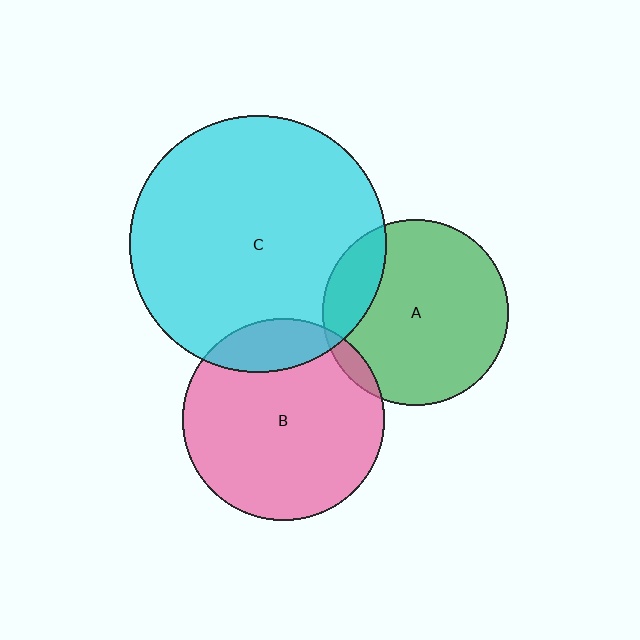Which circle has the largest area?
Circle C (cyan).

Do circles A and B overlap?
Yes.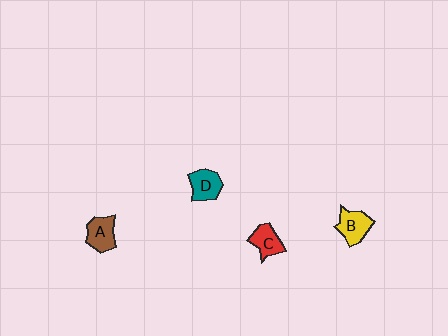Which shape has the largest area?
Shape B (yellow).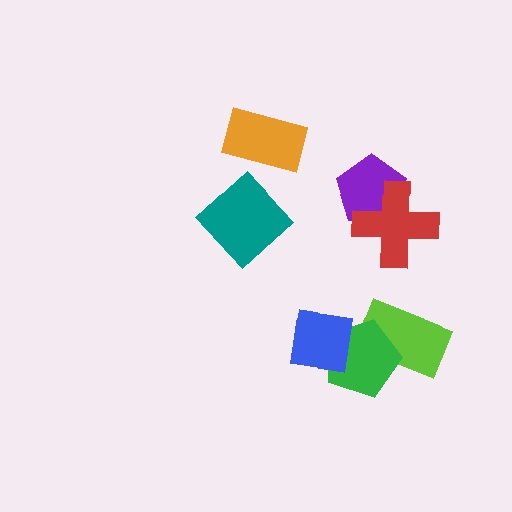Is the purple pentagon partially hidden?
Yes, it is partially covered by another shape.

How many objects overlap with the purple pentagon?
1 object overlaps with the purple pentagon.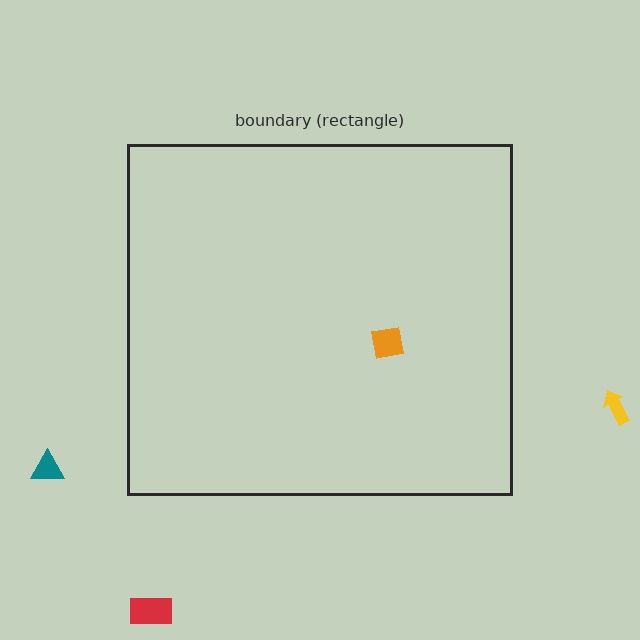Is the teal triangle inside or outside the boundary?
Outside.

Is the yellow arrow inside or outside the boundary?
Outside.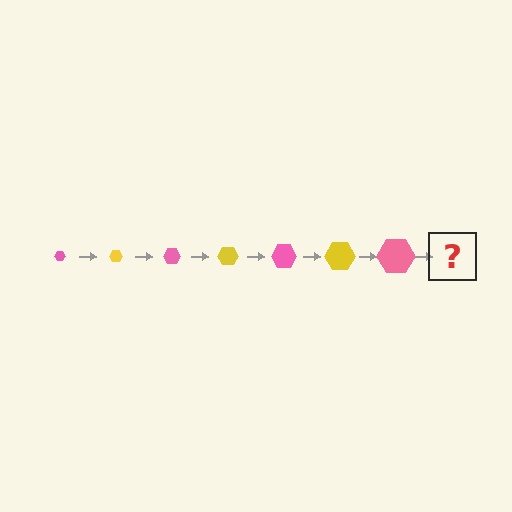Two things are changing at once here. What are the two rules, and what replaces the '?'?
The two rules are that the hexagon grows larger each step and the color cycles through pink and yellow. The '?' should be a yellow hexagon, larger than the previous one.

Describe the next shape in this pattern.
It should be a yellow hexagon, larger than the previous one.